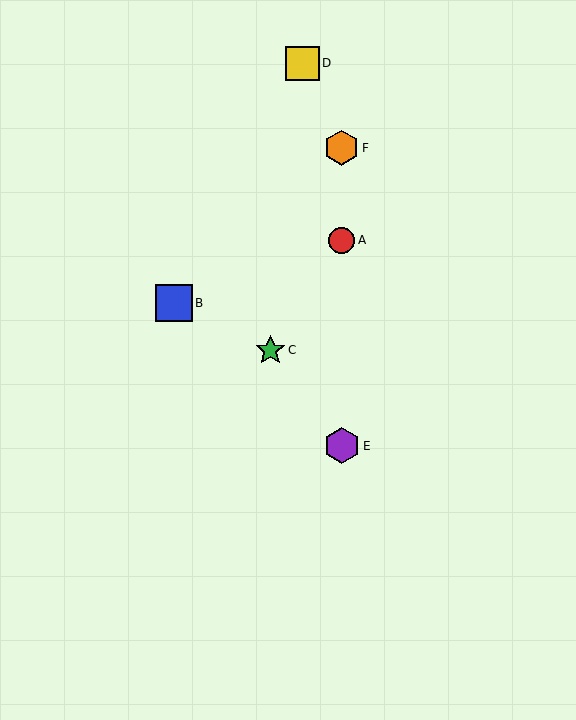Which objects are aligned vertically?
Objects A, E, F are aligned vertically.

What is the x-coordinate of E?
Object E is at x≈342.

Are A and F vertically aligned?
Yes, both are at x≈342.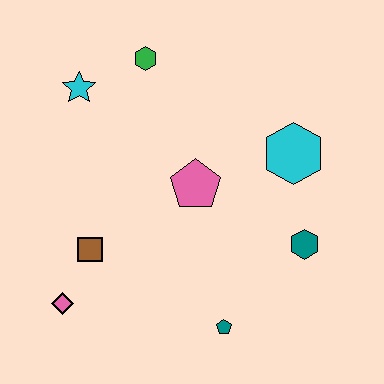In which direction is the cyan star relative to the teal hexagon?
The cyan star is to the left of the teal hexagon.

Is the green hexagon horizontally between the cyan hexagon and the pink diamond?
Yes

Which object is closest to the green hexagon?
The cyan star is closest to the green hexagon.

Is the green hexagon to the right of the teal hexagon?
No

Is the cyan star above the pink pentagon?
Yes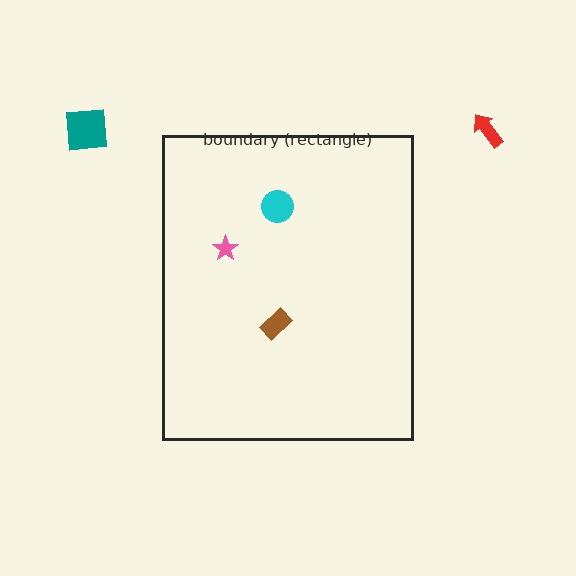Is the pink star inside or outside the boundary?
Inside.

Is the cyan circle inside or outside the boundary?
Inside.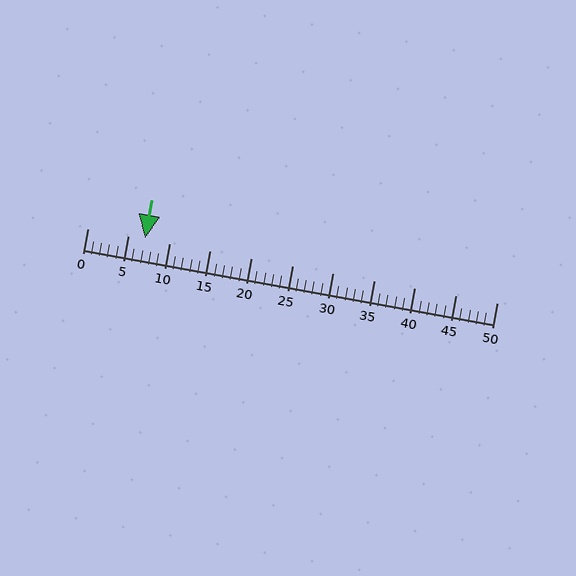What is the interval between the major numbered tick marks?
The major tick marks are spaced 5 units apart.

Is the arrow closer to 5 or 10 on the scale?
The arrow is closer to 5.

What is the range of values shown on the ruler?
The ruler shows values from 0 to 50.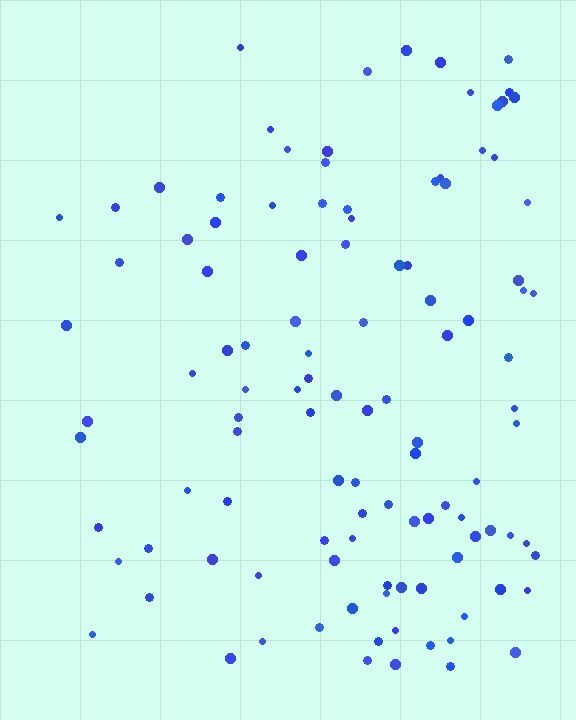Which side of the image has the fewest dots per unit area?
The left.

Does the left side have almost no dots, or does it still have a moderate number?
Still a moderate number, just noticeably fewer than the right.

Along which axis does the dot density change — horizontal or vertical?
Horizontal.